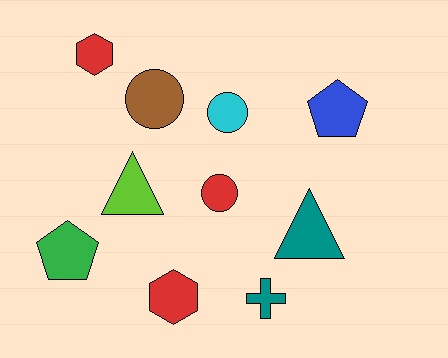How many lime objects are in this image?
There is 1 lime object.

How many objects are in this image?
There are 10 objects.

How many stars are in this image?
There are no stars.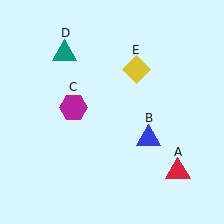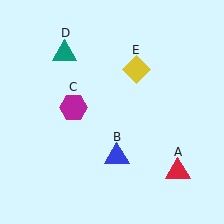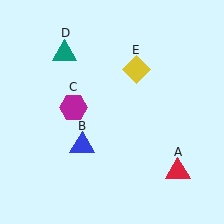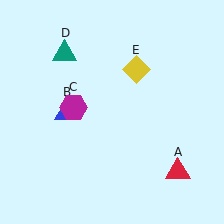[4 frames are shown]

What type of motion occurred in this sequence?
The blue triangle (object B) rotated clockwise around the center of the scene.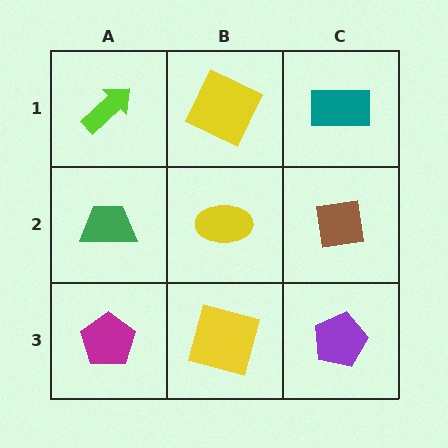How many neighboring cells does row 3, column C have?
2.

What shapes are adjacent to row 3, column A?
A green trapezoid (row 2, column A), a yellow square (row 3, column B).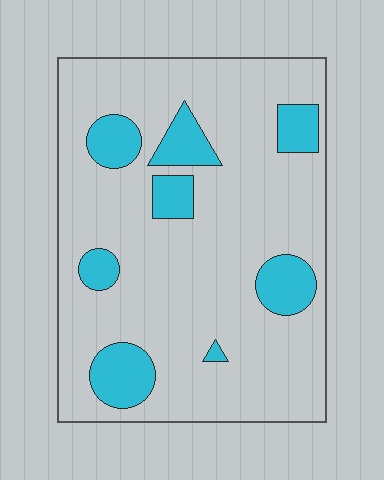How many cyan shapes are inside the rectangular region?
8.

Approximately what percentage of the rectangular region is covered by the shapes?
Approximately 15%.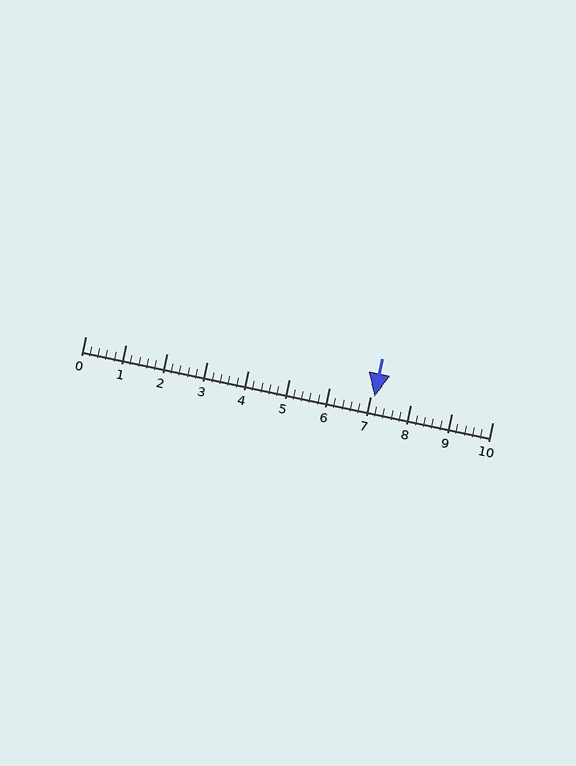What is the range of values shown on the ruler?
The ruler shows values from 0 to 10.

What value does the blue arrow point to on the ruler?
The blue arrow points to approximately 7.1.